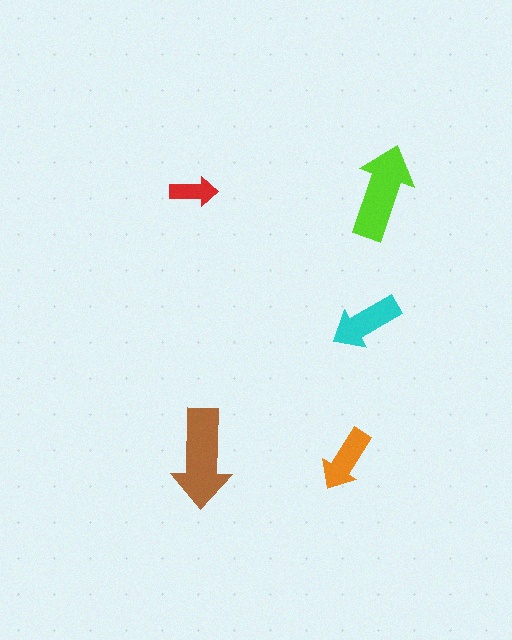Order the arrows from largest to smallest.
the brown one, the lime one, the cyan one, the orange one, the red one.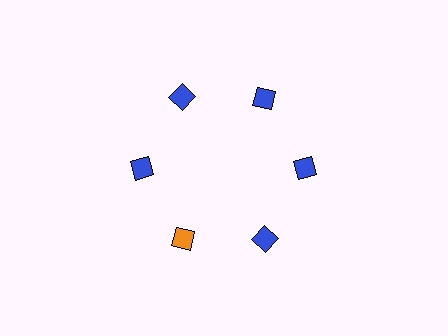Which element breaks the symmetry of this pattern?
The orange diamond at roughly the 7 o'clock position breaks the symmetry. All other shapes are blue diamonds.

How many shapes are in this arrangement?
There are 6 shapes arranged in a ring pattern.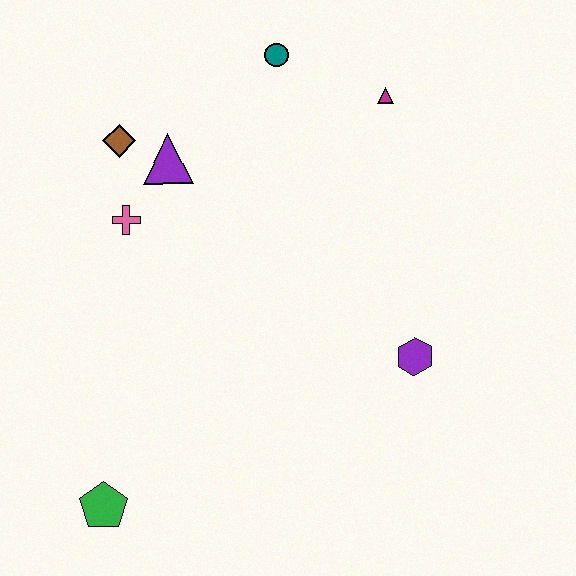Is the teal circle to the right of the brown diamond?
Yes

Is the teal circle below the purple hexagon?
No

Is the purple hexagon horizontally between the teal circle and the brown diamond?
No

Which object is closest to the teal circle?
The magenta triangle is closest to the teal circle.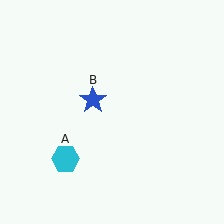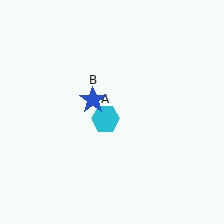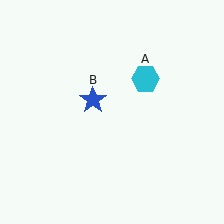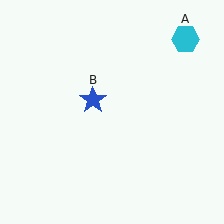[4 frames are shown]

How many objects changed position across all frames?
1 object changed position: cyan hexagon (object A).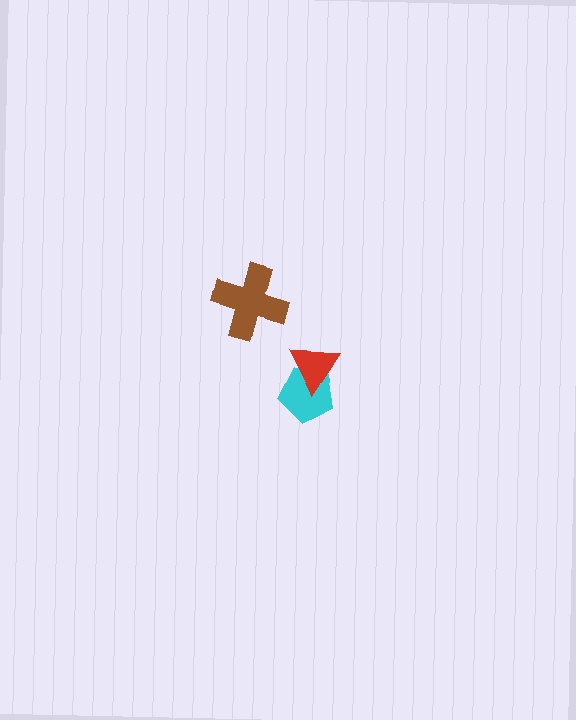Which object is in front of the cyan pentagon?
The red triangle is in front of the cyan pentagon.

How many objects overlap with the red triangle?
1 object overlaps with the red triangle.